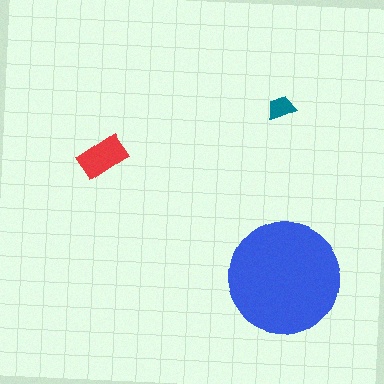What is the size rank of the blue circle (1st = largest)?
1st.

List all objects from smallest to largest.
The teal trapezoid, the red rectangle, the blue circle.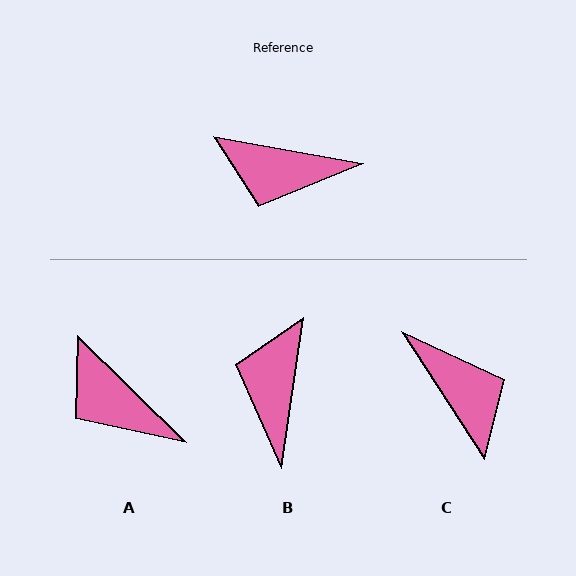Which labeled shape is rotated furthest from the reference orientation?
C, about 133 degrees away.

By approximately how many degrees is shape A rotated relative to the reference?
Approximately 35 degrees clockwise.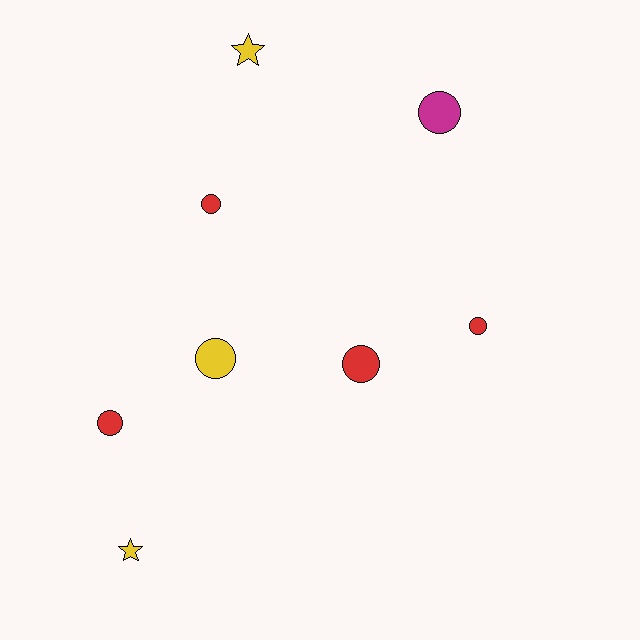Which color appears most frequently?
Red, with 4 objects.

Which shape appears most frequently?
Circle, with 6 objects.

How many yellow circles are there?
There is 1 yellow circle.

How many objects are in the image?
There are 8 objects.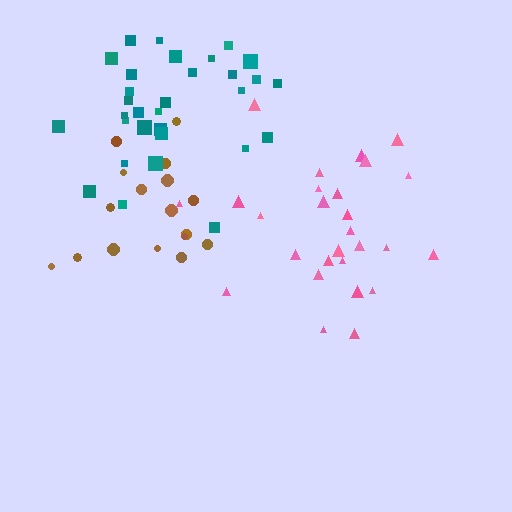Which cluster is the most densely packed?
Teal.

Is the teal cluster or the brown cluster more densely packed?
Teal.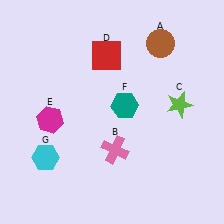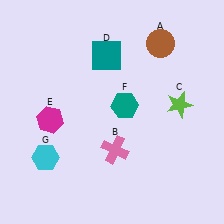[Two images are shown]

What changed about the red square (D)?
In Image 1, D is red. In Image 2, it changed to teal.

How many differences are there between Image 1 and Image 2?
There is 1 difference between the two images.